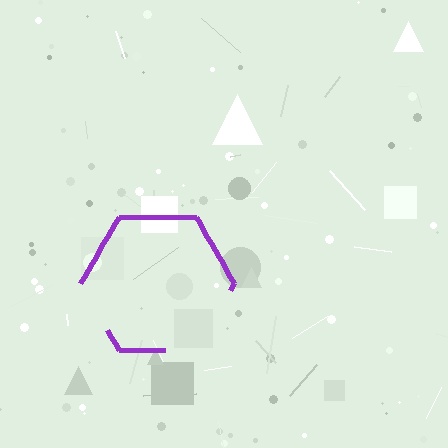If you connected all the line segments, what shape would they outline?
They would outline a hexagon.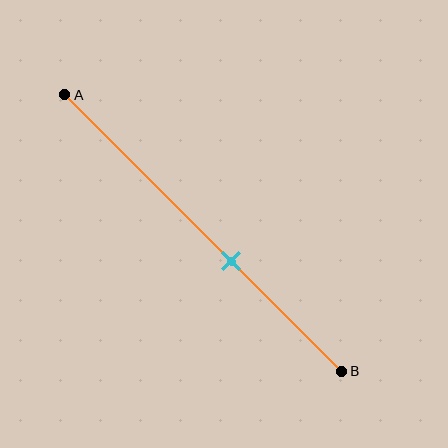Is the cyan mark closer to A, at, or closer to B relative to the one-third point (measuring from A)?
The cyan mark is closer to point B than the one-third point of segment AB.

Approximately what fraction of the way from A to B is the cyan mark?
The cyan mark is approximately 60% of the way from A to B.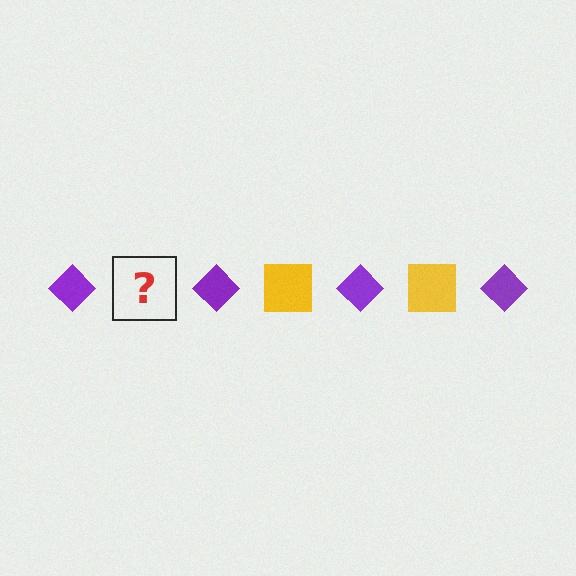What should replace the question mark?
The question mark should be replaced with a yellow square.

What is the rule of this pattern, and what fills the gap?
The rule is that the pattern alternates between purple diamond and yellow square. The gap should be filled with a yellow square.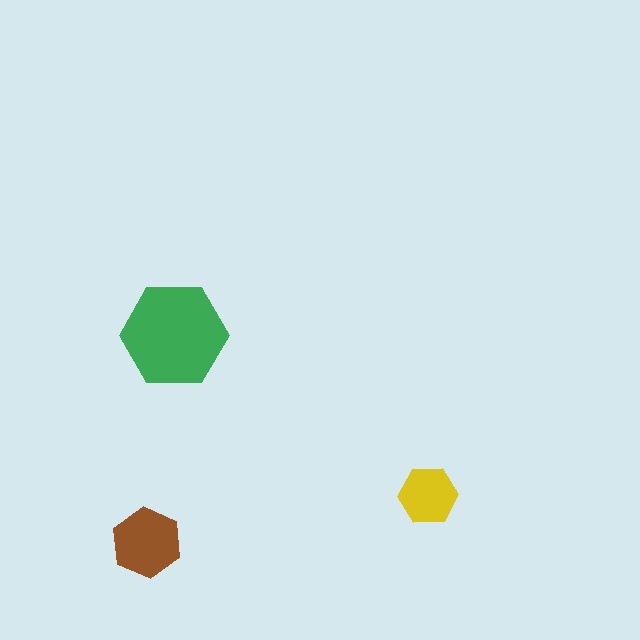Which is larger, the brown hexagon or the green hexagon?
The green one.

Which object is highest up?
The green hexagon is topmost.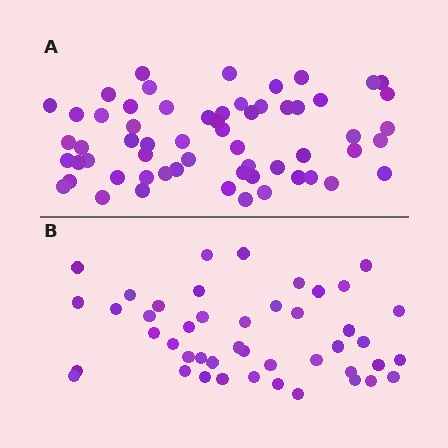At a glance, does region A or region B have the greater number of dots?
Region A (the top region) has more dots.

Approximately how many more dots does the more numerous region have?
Region A has approximately 15 more dots than region B.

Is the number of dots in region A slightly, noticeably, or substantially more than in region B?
Region A has noticeably more, but not dramatically so. The ratio is roughly 1.3 to 1.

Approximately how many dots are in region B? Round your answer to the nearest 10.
About 40 dots. (The exact count is 45, which rounds to 40.)